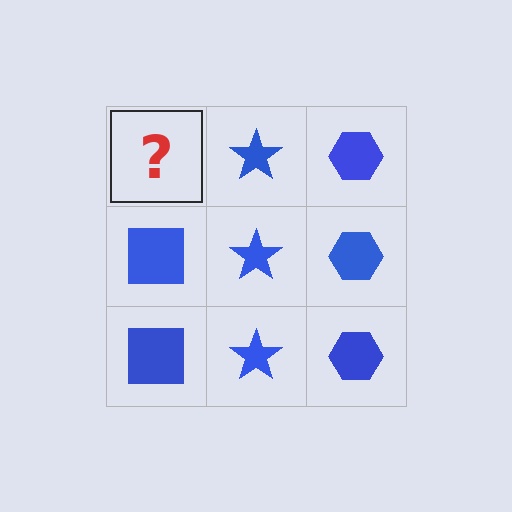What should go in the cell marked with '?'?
The missing cell should contain a blue square.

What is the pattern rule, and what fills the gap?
The rule is that each column has a consistent shape. The gap should be filled with a blue square.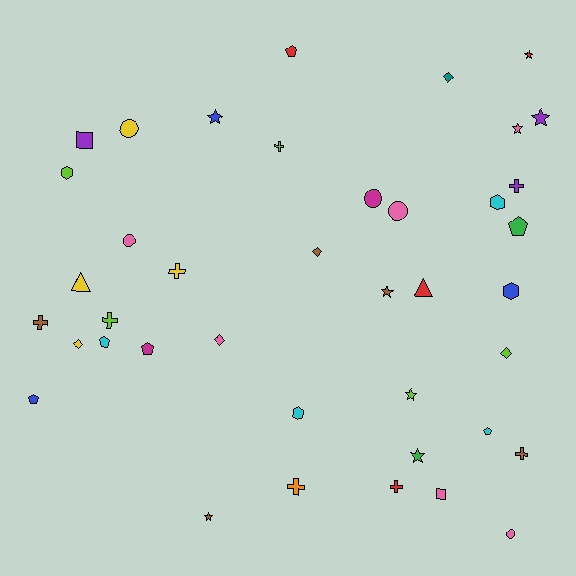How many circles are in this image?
There are 5 circles.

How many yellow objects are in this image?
There are 4 yellow objects.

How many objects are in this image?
There are 40 objects.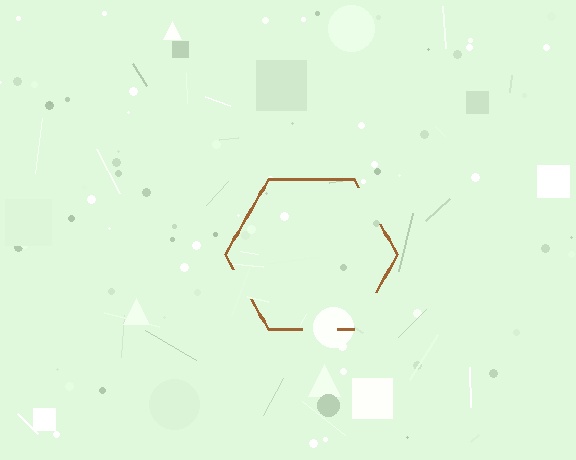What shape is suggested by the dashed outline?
The dashed outline suggests a hexagon.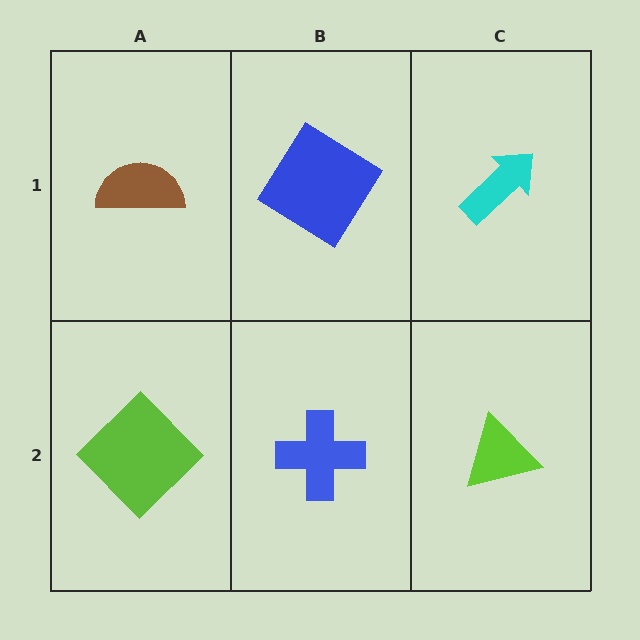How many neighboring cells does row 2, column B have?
3.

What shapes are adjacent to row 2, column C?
A cyan arrow (row 1, column C), a blue cross (row 2, column B).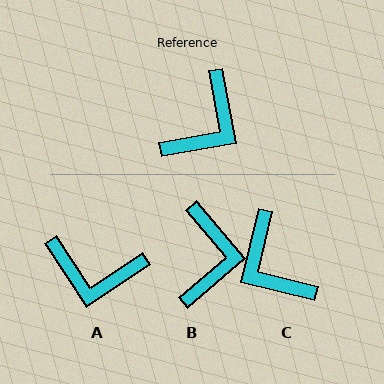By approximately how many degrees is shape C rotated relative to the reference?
Approximately 113 degrees clockwise.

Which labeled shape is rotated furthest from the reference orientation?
C, about 113 degrees away.